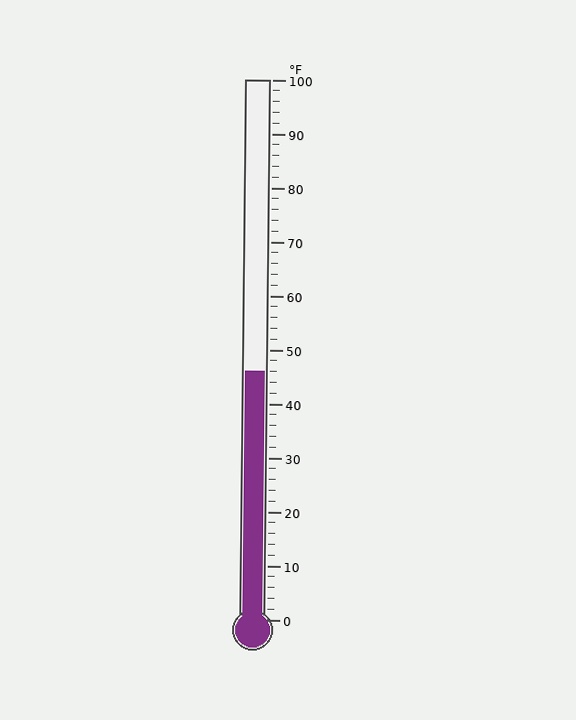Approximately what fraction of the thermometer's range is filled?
The thermometer is filled to approximately 45% of its range.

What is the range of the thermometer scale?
The thermometer scale ranges from 0°F to 100°F.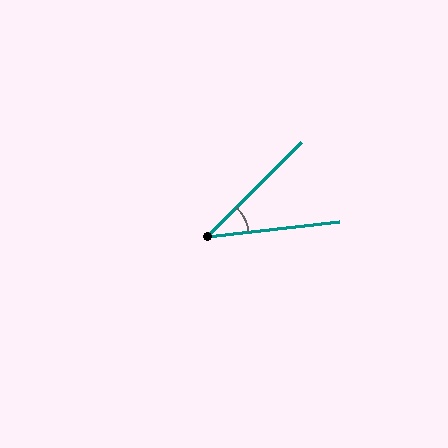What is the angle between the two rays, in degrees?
Approximately 39 degrees.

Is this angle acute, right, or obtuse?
It is acute.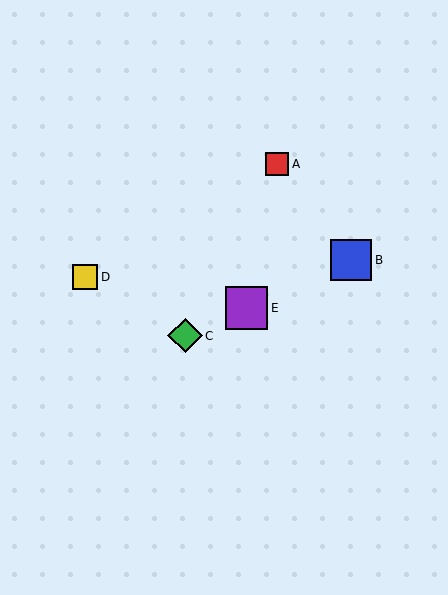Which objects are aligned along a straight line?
Objects B, C, E are aligned along a straight line.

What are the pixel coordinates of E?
Object E is at (246, 308).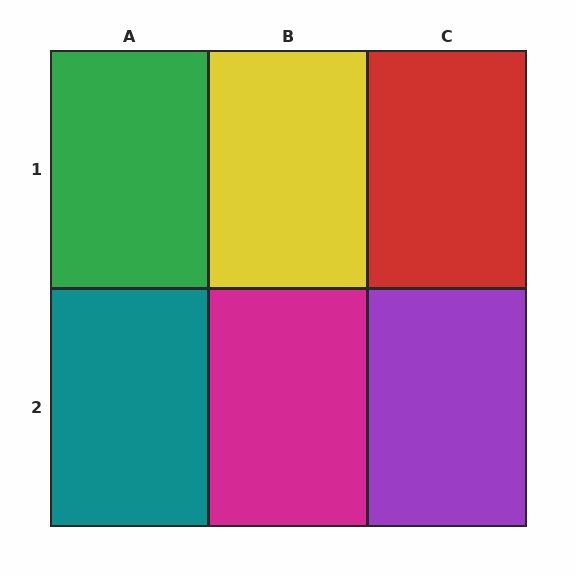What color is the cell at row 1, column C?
Red.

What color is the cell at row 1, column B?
Yellow.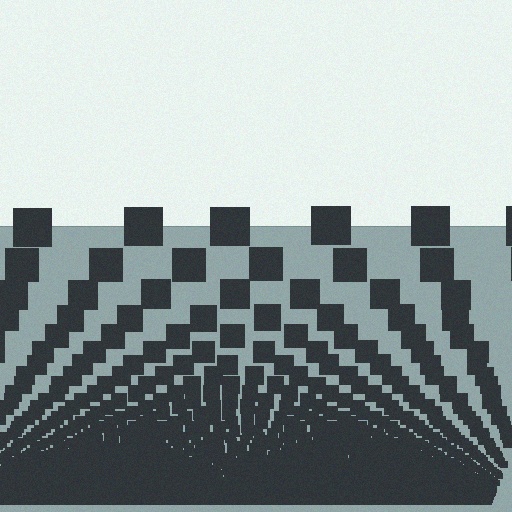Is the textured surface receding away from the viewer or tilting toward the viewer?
The surface appears to tilt toward the viewer. Texture elements get larger and sparser toward the top.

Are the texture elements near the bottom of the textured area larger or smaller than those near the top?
Smaller. The gradient is inverted — elements near the bottom are smaller and denser.